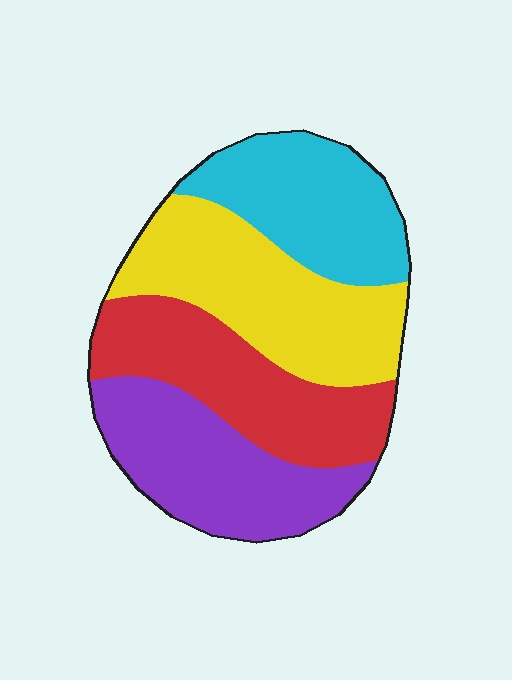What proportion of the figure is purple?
Purple takes up about one quarter (1/4) of the figure.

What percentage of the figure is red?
Red covers 25% of the figure.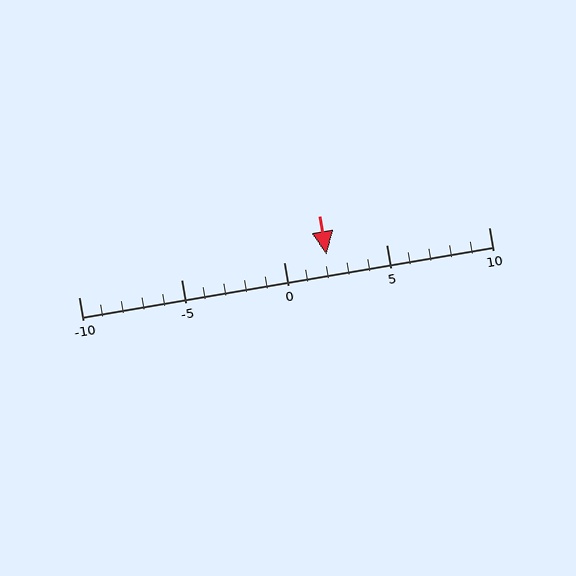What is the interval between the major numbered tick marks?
The major tick marks are spaced 5 units apart.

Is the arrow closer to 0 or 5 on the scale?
The arrow is closer to 0.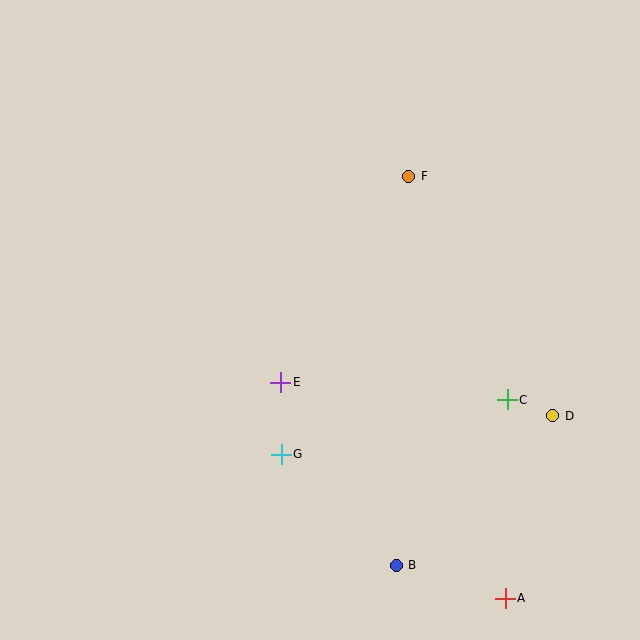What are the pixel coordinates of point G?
Point G is at (281, 454).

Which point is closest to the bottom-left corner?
Point G is closest to the bottom-left corner.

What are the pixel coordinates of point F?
Point F is at (409, 176).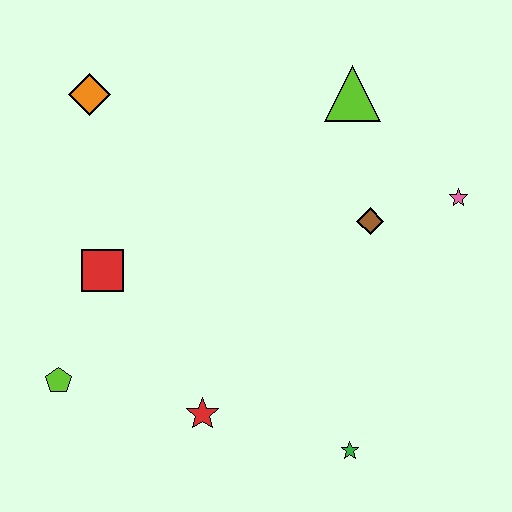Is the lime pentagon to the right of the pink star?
No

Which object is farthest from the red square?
The pink star is farthest from the red square.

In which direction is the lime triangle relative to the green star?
The lime triangle is above the green star.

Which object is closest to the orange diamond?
The red square is closest to the orange diamond.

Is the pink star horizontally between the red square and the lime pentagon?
No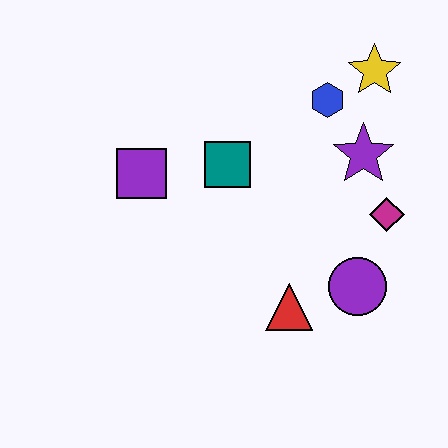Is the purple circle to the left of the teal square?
No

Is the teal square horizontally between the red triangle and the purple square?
Yes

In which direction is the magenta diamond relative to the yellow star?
The magenta diamond is below the yellow star.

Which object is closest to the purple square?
The teal square is closest to the purple square.